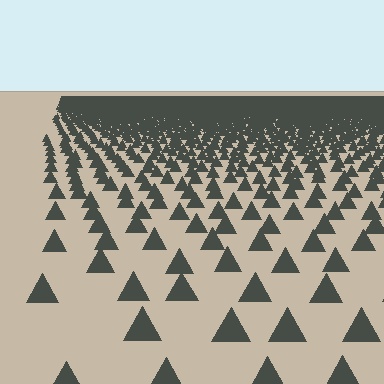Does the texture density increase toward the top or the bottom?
Density increases toward the top.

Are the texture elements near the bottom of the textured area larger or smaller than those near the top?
Larger. Near the bottom, elements are closer to the viewer and appear at a bigger on-screen size.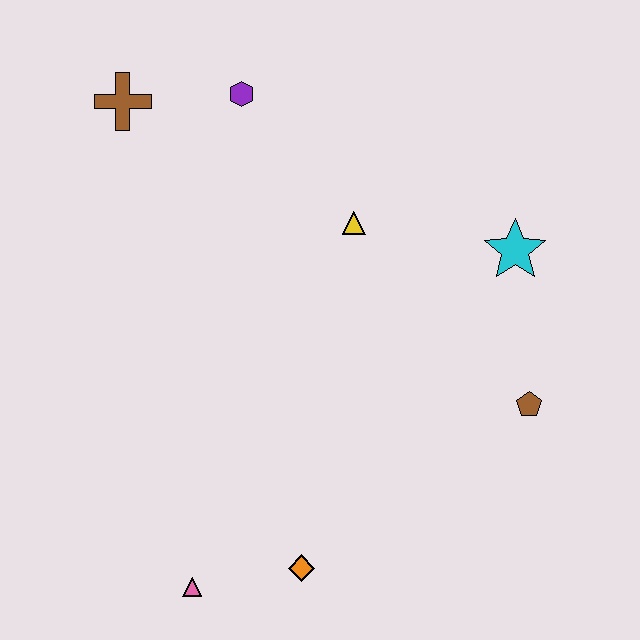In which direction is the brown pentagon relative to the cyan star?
The brown pentagon is below the cyan star.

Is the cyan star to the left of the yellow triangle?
No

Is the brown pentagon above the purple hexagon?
No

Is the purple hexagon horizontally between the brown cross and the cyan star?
Yes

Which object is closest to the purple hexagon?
The brown cross is closest to the purple hexagon.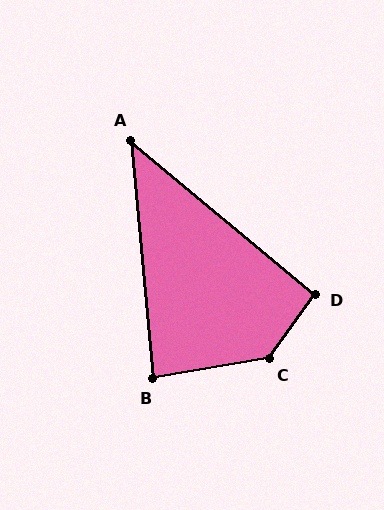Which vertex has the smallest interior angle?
A, at approximately 45 degrees.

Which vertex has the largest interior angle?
C, at approximately 135 degrees.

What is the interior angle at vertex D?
Approximately 94 degrees (approximately right).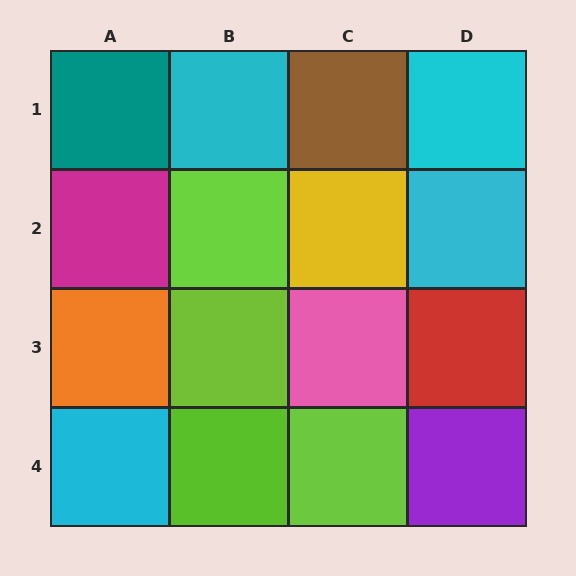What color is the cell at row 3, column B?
Lime.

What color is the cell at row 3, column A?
Orange.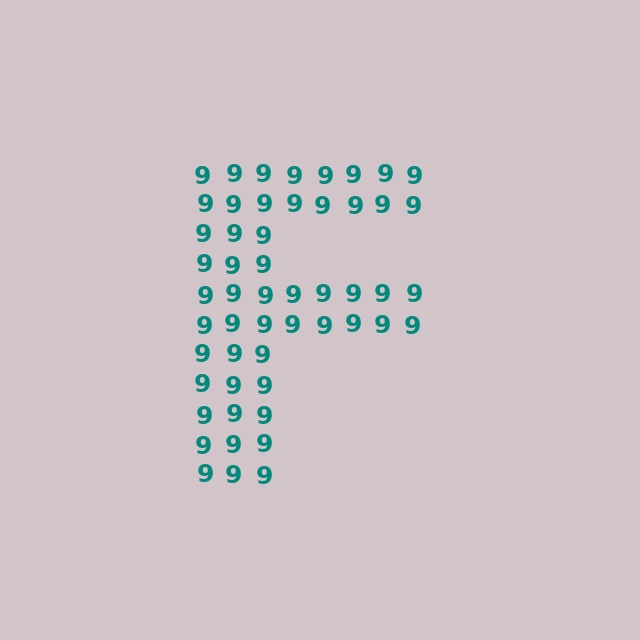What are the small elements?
The small elements are digit 9's.